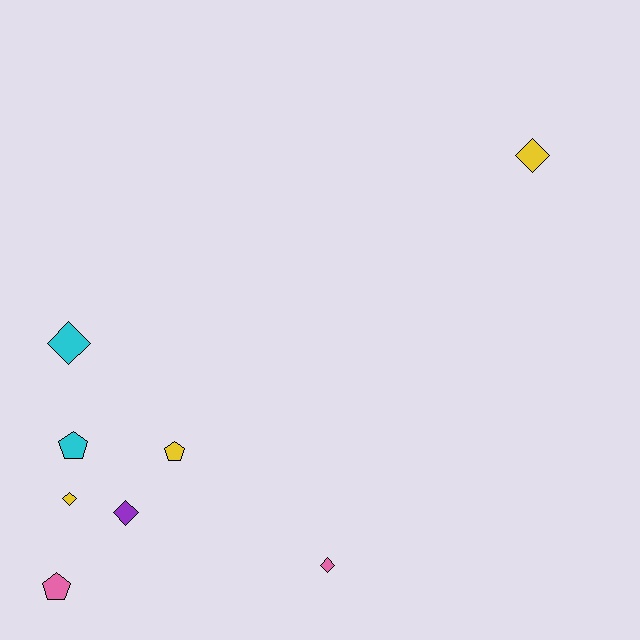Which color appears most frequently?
Yellow, with 3 objects.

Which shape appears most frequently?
Diamond, with 5 objects.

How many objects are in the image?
There are 8 objects.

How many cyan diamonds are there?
There is 1 cyan diamond.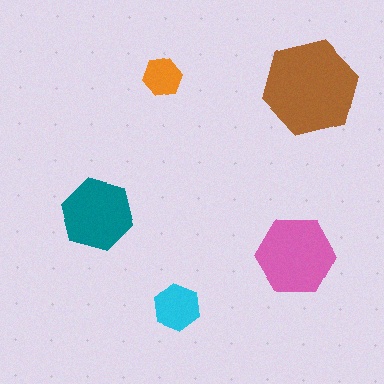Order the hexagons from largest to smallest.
the brown one, the pink one, the teal one, the cyan one, the orange one.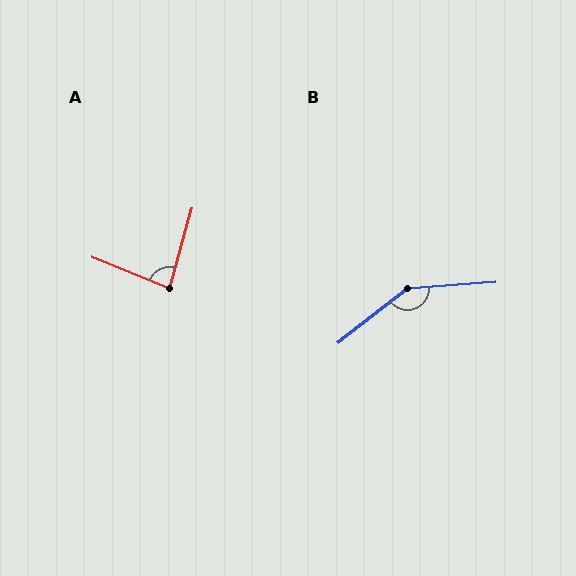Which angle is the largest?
B, at approximately 146 degrees.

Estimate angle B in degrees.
Approximately 146 degrees.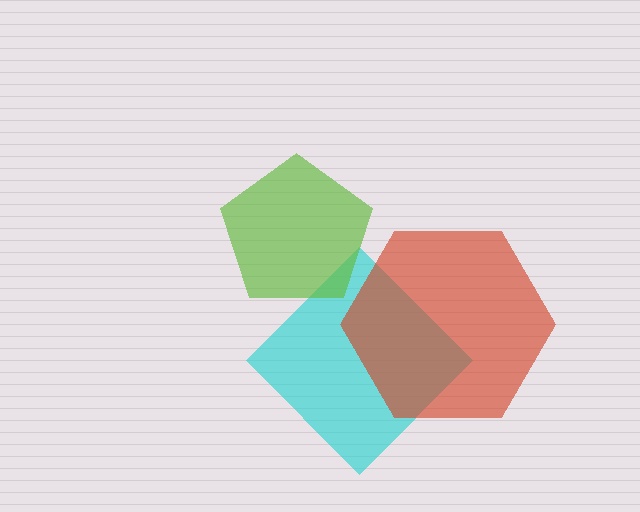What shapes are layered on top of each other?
The layered shapes are: a cyan diamond, a red hexagon, a lime pentagon.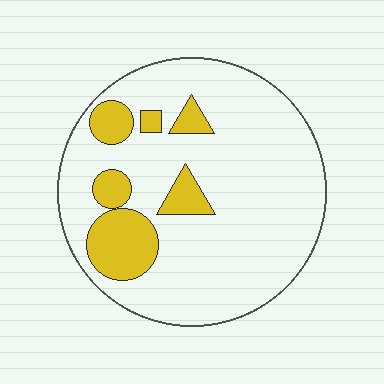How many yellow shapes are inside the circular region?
6.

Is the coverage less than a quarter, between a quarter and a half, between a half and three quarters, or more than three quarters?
Less than a quarter.